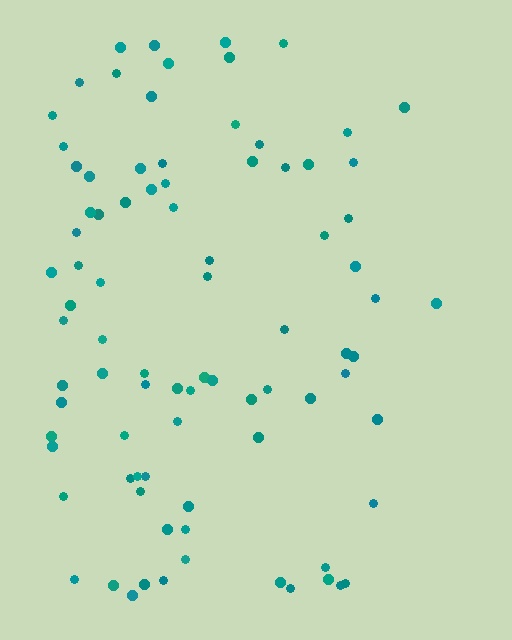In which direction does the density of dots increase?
From right to left, with the left side densest.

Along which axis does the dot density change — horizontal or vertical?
Horizontal.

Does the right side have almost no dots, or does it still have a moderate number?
Still a moderate number, just noticeably fewer than the left.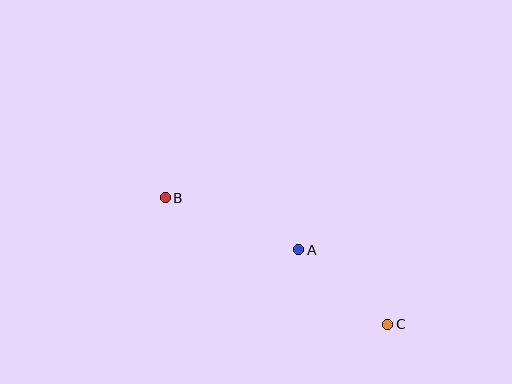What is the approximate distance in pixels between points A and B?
The distance between A and B is approximately 143 pixels.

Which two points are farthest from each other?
Points B and C are farthest from each other.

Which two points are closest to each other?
Points A and C are closest to each other.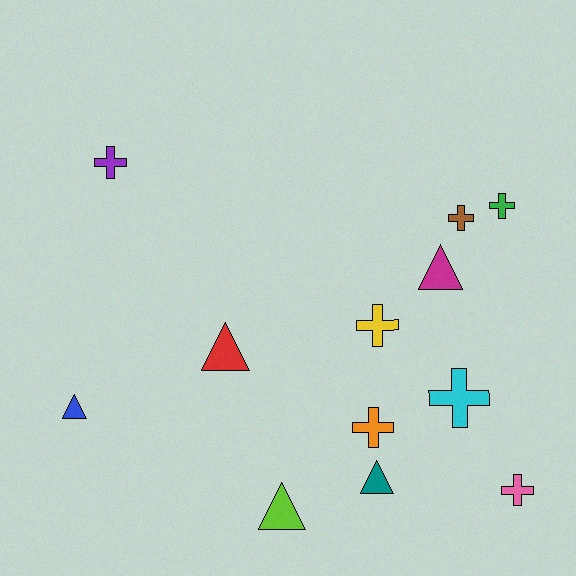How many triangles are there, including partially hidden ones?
There are 5 triangles.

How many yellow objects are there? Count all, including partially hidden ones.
There is 1 yellow object.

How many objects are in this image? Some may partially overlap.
There are 12 objects.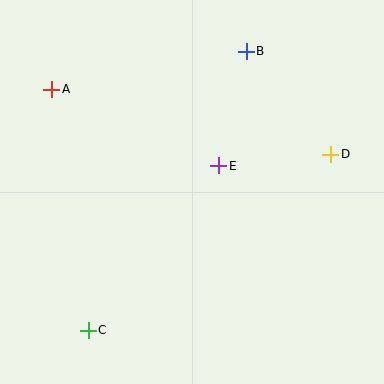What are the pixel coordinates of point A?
Point A is at (52, 89).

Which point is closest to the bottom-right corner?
Point D is closest to the bottom-right corner.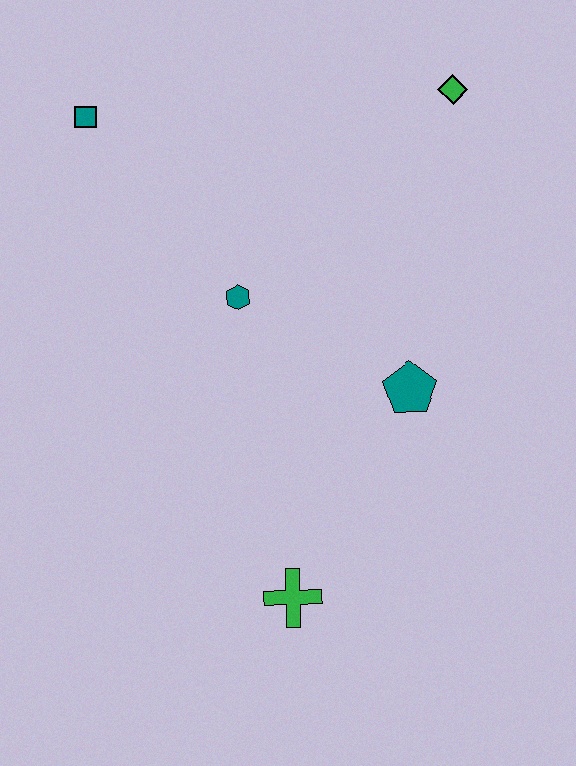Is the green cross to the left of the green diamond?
Yes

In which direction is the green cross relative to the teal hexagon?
The green cross is below the teal hexagon.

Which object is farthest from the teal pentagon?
The teal square is farthest from the teal pentagon.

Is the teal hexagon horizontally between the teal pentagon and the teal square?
Yes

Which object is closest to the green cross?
The teal pentagon is closest to the green cross.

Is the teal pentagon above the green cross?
Yes